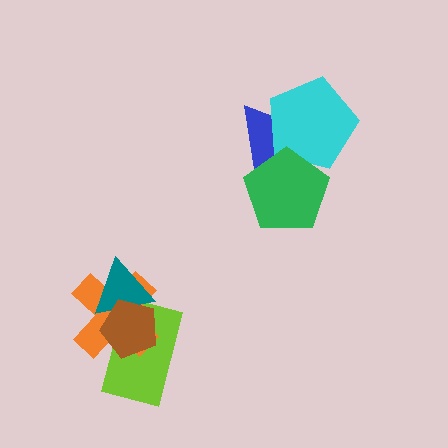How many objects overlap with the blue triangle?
2 objects overlap with the blue triangle.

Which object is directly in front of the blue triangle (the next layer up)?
The cyan pentagon is directly in front of the blue triangle.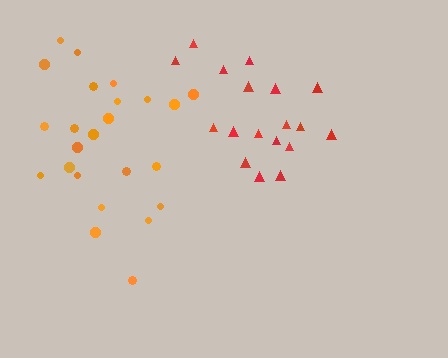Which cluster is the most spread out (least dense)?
Orange.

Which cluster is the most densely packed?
Red.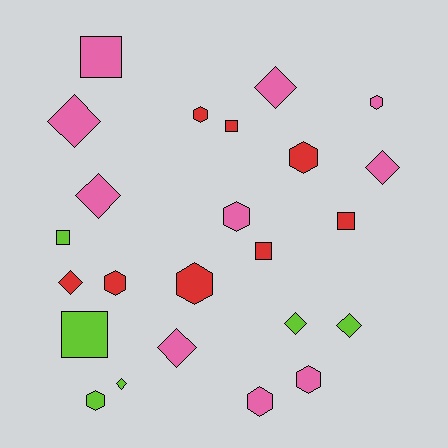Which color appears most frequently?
Pink, with 10 objects.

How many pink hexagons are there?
There are 4 pink hexagons.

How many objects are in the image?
There are 24 objects.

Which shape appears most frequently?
Hexagon, with 9 objects.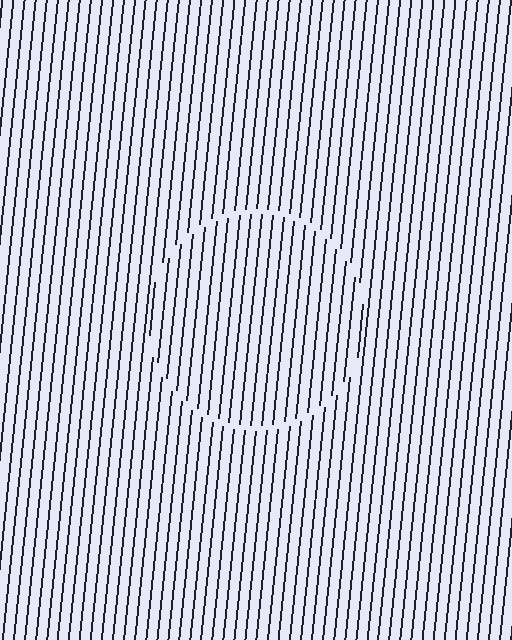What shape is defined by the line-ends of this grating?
An illusory circle. The interior of the shape contains the same grating, shifted by half a period — the contour is defined by the phase discontinuity where line-ends from the inner and outer gratings abut.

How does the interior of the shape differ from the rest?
The interior of the shape contains the same grating, shifted by half a period — the contour is defined by the phase discontinuity where line-ends from the inner and outer gratings abut.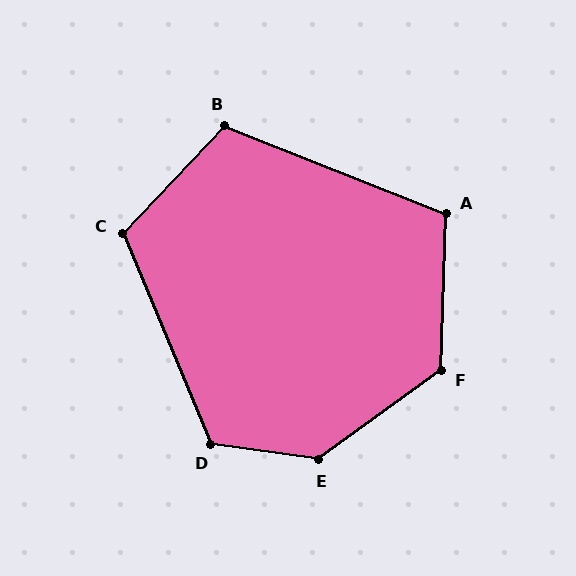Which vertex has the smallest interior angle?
A, at approximately 110 degrees.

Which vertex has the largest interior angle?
E, at approximately 136 degrees.